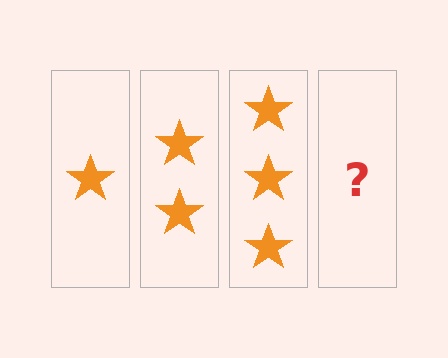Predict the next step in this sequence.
The next step is 4 stars.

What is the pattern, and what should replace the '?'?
The pattern is that each step adds one more star. The '?' should be 4 stars.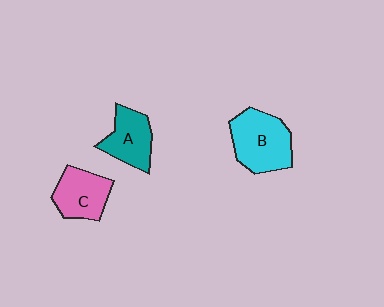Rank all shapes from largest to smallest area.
From largest to smallest: B (cyan), C (pink), A (teal).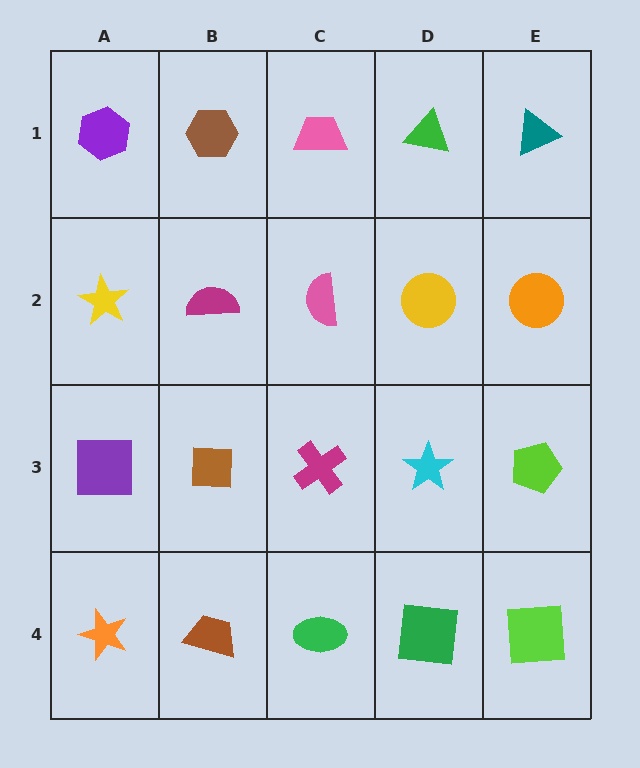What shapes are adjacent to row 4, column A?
A purple square (row 3, column A), a brown trapezoid (row 4, column B).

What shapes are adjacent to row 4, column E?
A lime pentagon (row 3, column E), a green square (row 4, column D).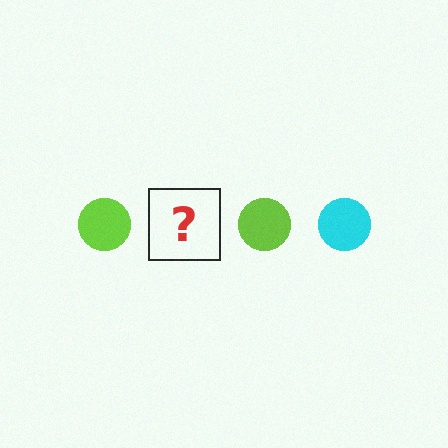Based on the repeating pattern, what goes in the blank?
The blank should be a cyan circle.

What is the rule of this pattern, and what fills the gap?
The rule is that the pattern cycles through lime, cyan circles. The gap should be filled with a cyan circle.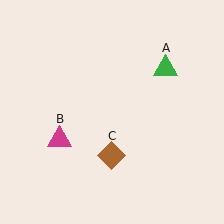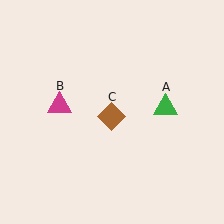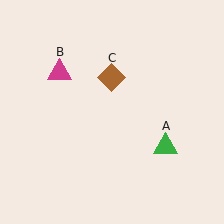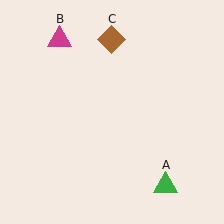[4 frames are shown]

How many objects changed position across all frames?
3 objects changed position: green triangle (object A), magenta triangle (object B), brown diamond (object C).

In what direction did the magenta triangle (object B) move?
The magenta triangle (object B) moved up.